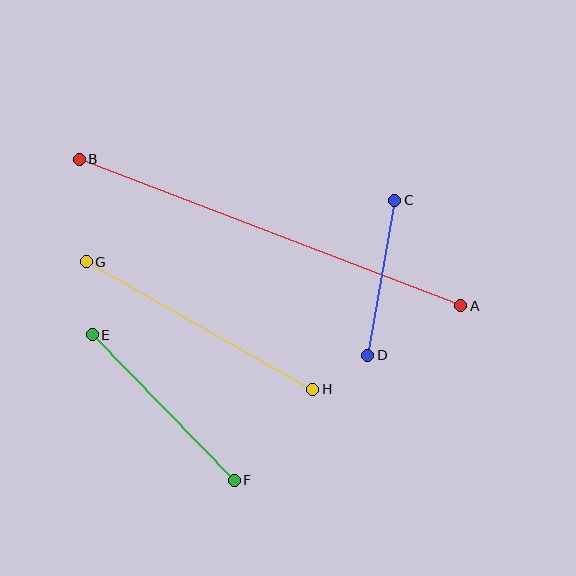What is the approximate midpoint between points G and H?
The midpoint is at approximately (199, 325) pixels.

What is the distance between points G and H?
The distance is approximately 260 pixels.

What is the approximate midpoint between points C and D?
The midpoint is at approximately (381, 278) pixels.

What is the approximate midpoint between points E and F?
The midpoint is at approximately (163, 407) pixels.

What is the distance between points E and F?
The distance is approximately 204 pixels.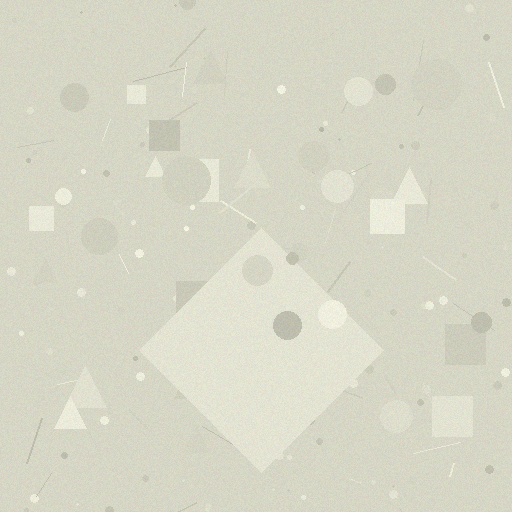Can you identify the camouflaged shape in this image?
The camouflaged shape is a diamond.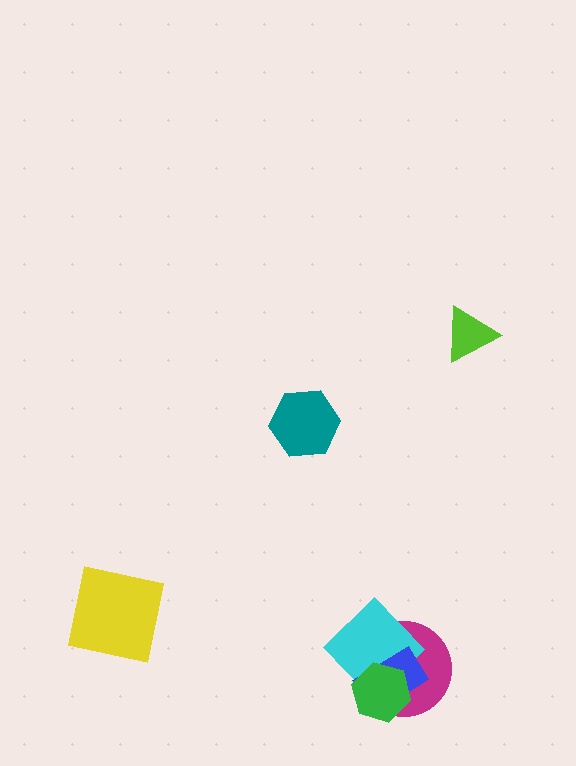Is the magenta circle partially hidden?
Yes, it is partially covered by another shape.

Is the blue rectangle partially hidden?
Yes, it is partially covered by another shape.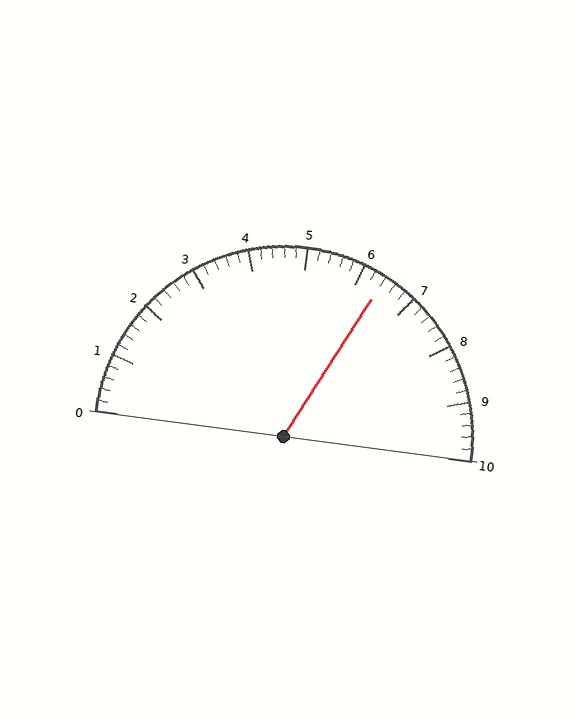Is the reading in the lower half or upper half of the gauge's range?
The reading is in the upper half of the range (0 to 10).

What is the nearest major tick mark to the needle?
The nearest major tick mark is 6.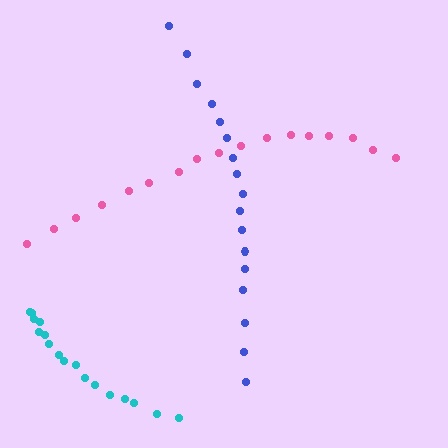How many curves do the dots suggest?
There are 3 distinct paths.